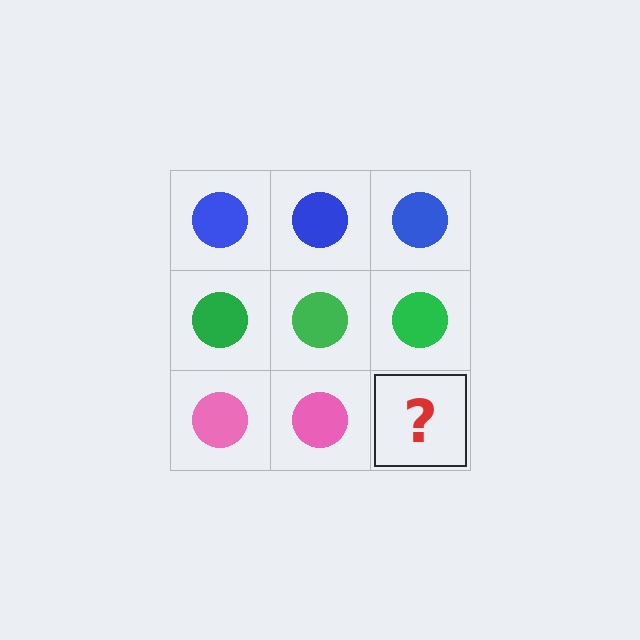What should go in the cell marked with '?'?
The missing cell should contain a pink circle.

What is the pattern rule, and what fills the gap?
The rule is that each row has a consistent color. The gap should be filled with a pink circle.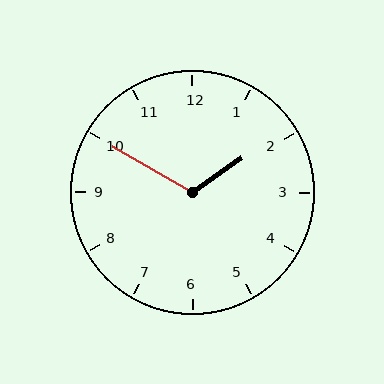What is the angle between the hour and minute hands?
Approximately 115 degrees.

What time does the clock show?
1:50.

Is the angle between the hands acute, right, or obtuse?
It is obtuse.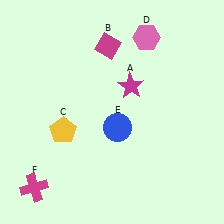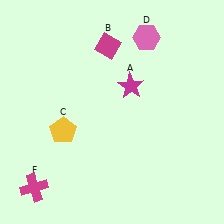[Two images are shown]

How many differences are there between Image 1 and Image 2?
There is 1 difference between the two images.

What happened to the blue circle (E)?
The blue circle (E) was removed in Image 2. It was in the bottom-right area of Image 1.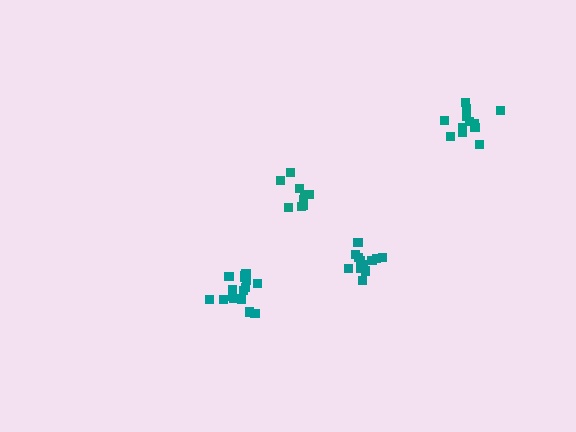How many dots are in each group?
Group 1: 10 dots, Group 2: 16 dots, Group 3: 16 dots, Group 4: 12 dots (54 total).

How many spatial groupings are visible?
There are 4 spatial groupings.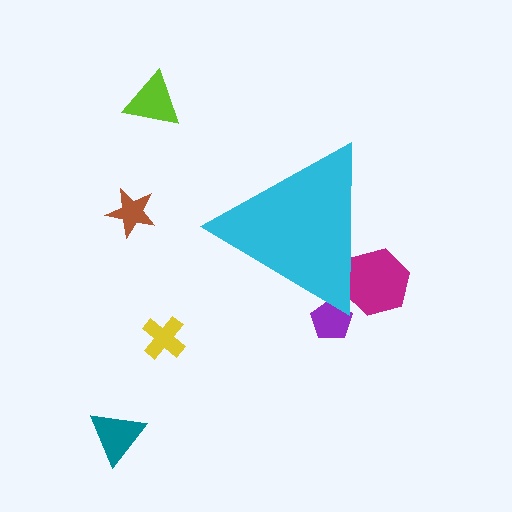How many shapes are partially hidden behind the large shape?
2 shapes are partially hidden.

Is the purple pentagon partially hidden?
Yes, the purple pentagon is partially hidden behind the cyan triangle.